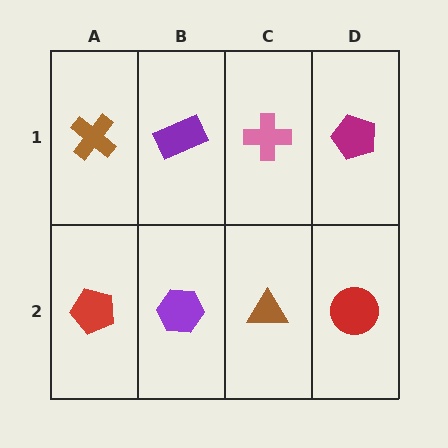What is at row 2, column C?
A brown triangle.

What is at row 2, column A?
A red pentagon.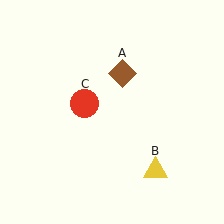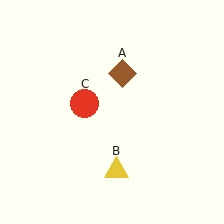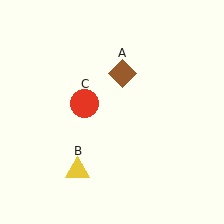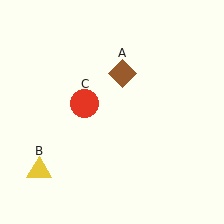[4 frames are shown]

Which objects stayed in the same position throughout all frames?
Brown diamond (object A) and red circle (object C) remained stationary.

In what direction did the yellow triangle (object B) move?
The yellow triangle (object B) moved left.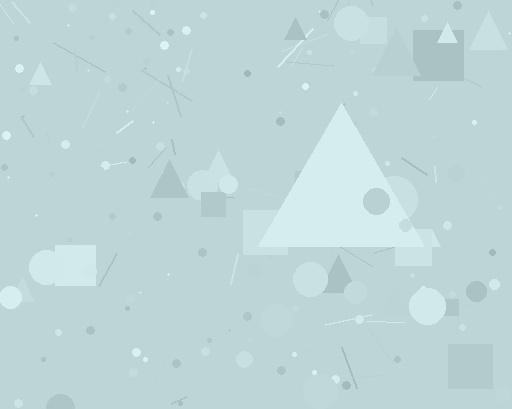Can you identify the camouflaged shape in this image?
The camouflaged shape is a triangle.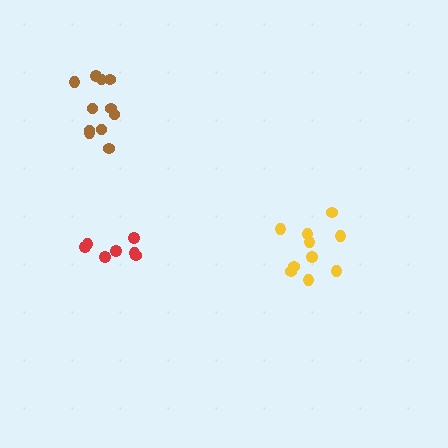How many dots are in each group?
Group 1: 10 dots, Group 2: 11 dots, Group 3: 7 dots (28 total).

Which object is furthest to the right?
The yellow cluster is rightmost.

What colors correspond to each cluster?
The clusters are colored: yellow, brown, red.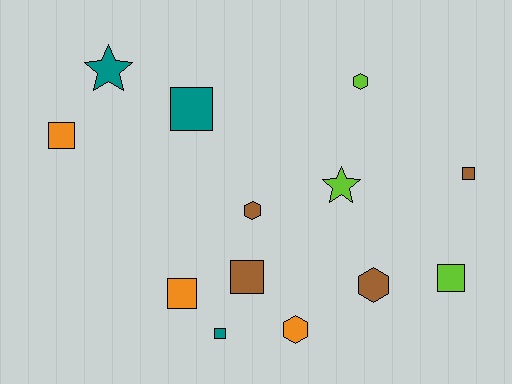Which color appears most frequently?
Brown, with 4 objects.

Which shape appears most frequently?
Square, with 7 objects.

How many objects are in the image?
There are 13 objects.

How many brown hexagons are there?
There are 2 brown hexagons.